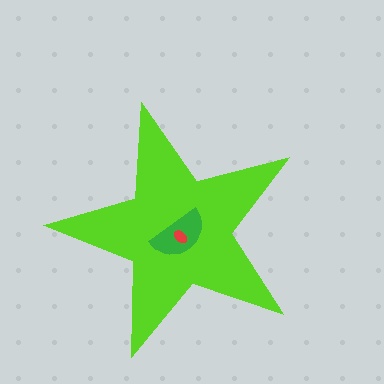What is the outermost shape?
The lime star.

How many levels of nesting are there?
3.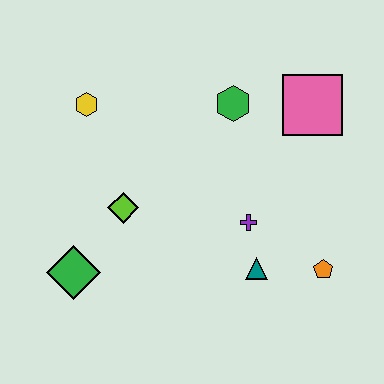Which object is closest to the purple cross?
The teal triangle is closest to the purple cross.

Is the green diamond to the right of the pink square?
No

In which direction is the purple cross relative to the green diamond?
The purple cross is to the right of the green diamond.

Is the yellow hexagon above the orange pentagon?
Yes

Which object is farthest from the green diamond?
The pink square is farthest from the green diamond.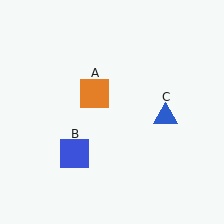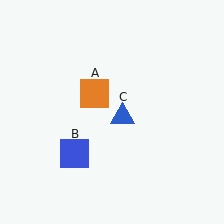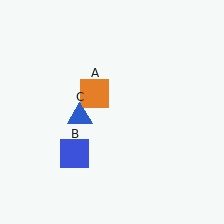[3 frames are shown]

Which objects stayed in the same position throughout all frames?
Orange square (object A) and blue square (object B) remained stationary.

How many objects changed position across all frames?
1 object changed position: blue triangle (object C).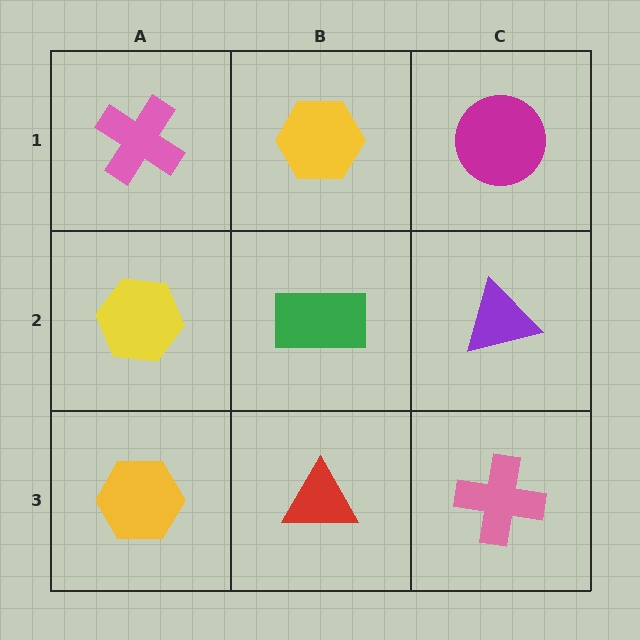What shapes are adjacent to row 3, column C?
A purple triangle (row 2, column C), a red triangle (row 3, column B).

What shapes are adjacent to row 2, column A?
A pink cross (row 1, column A), a yellow hexagon (row 3, column A), a green rectangle (row 2, column B).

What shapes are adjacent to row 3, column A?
A yellow hexagon (row 2, column A), a red triangle (row 3, column B).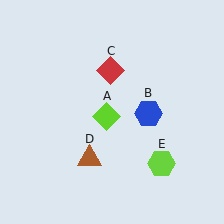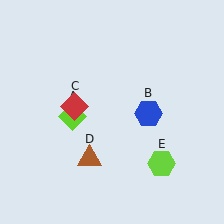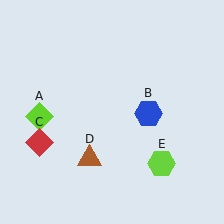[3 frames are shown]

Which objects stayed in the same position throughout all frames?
Blue hexagon (object B) and brown triangle (object D) and lime hexagon (object E) remained stationary.